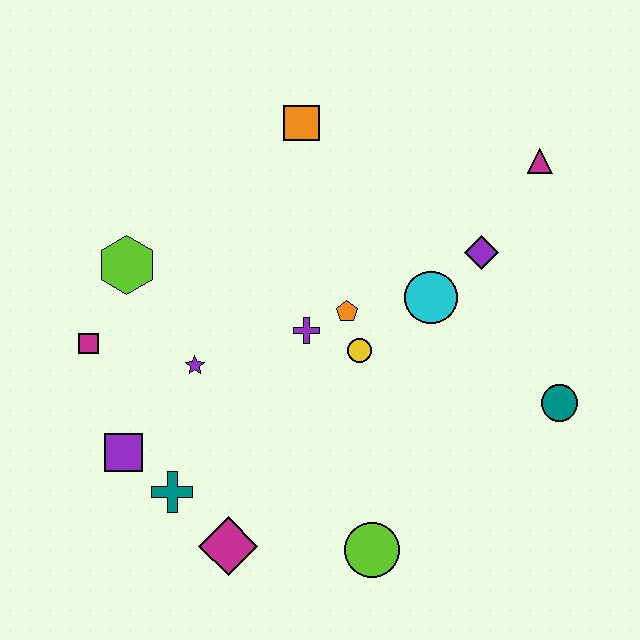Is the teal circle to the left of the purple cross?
No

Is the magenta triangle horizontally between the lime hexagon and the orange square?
No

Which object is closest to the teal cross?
The purple square is closest to the teal cross.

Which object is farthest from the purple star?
The magenta triangle is farthest from the purple star.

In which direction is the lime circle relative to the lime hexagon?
The lime circle is below the lime hexagon.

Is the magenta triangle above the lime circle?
Yes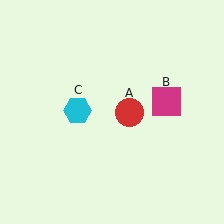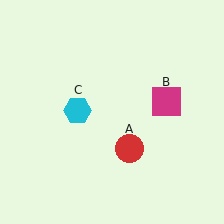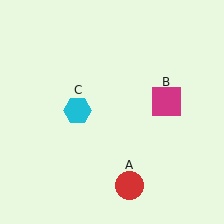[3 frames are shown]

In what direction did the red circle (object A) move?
The red circle (object A) moved down.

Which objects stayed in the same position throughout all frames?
Magenta square (object B) and cyan hexagon (object C) remained stationary.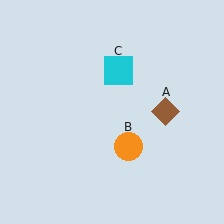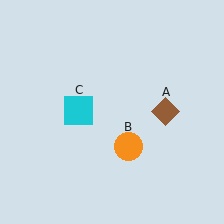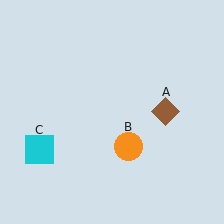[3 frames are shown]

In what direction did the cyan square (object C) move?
The cyan square (object C) moved down and to the left.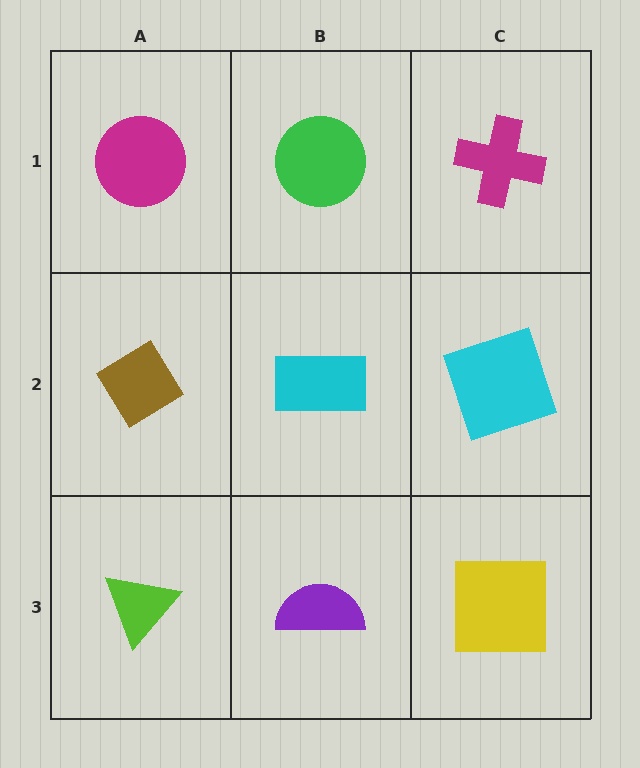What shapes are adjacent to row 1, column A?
A brown diamond (row 2, column A), a green circle (row 1, column B).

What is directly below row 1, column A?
A brown diamond.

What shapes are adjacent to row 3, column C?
A cyan square (row 2, column C), a purple semicircle (row 3, column B).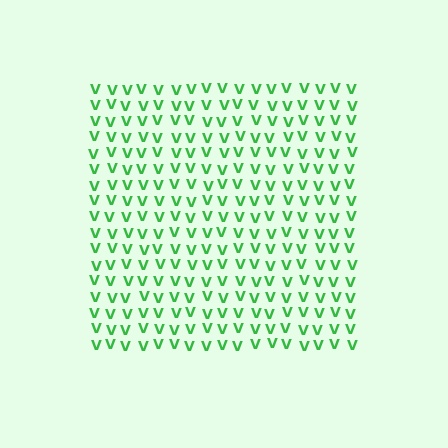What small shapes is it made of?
It is made of small letter V's.